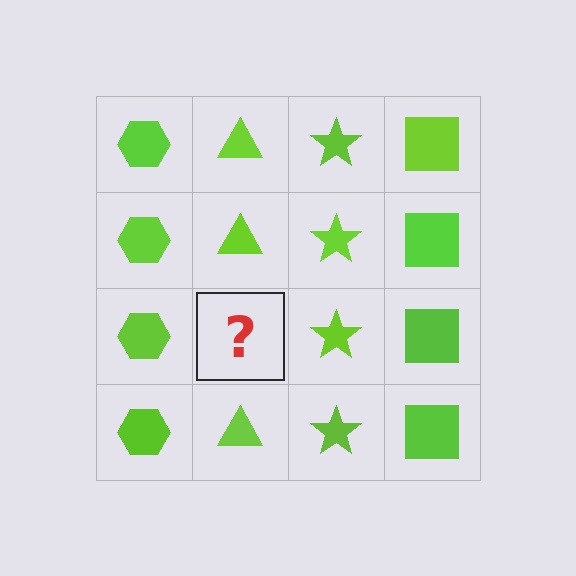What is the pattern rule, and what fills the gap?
The rule is that each column has a consistent shape. The gap should be filled with a lime triangle.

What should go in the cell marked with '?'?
The missing cell should contain a lime triangle.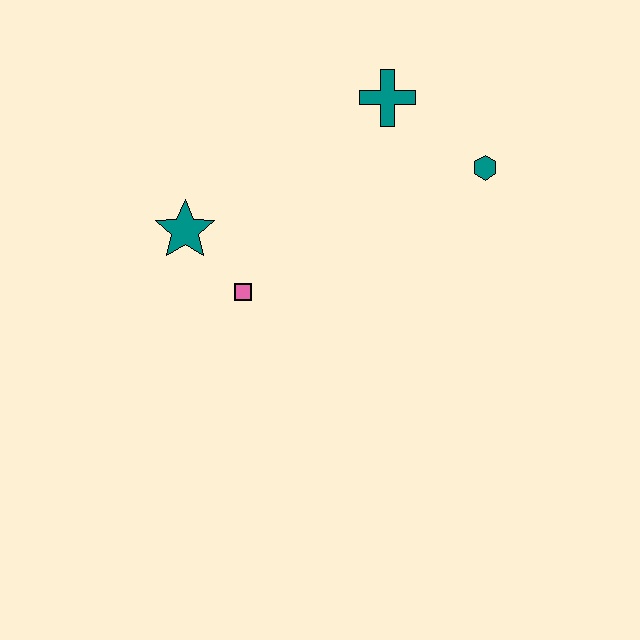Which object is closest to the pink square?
The teal star is closest to the pink square.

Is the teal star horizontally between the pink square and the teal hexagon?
No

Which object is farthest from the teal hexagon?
The teal star is farthest from the teal hexagon.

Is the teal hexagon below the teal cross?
Yes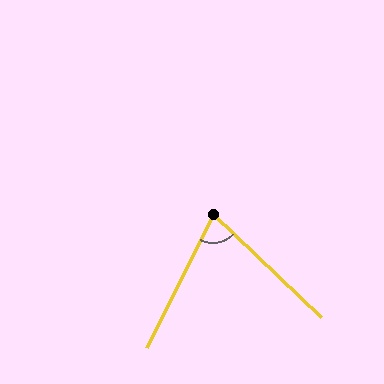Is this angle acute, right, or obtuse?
It is acute.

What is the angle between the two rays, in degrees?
Approximately 73 degrees.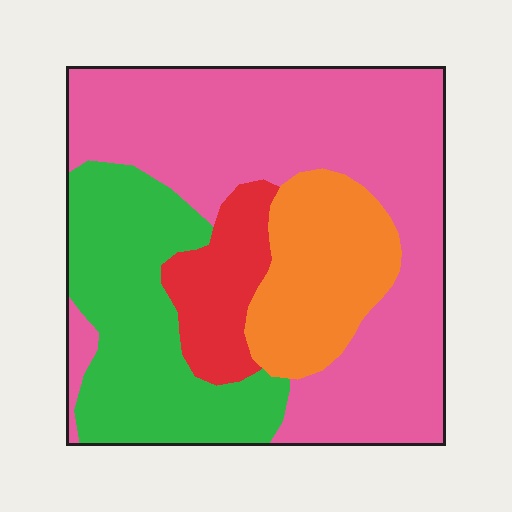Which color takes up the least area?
Red, at roughly 10%.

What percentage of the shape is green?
Green covers about 25% of the shape.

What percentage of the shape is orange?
Orange takes up about one sixth (1/6) of the shape.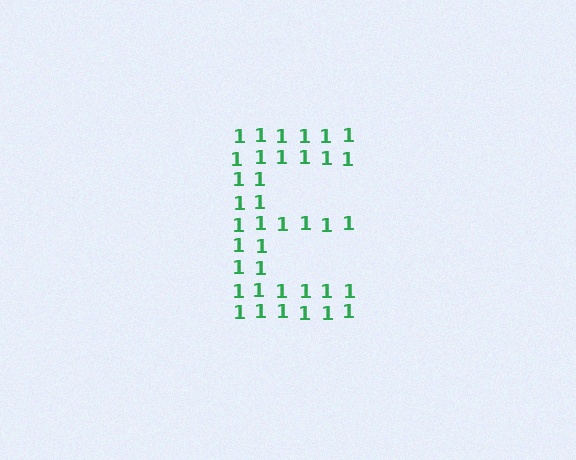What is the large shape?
The large shape is the letter E.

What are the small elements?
The small elements are digit 1's.